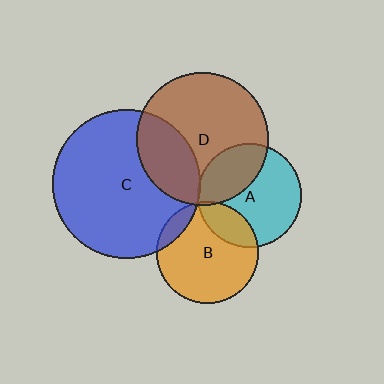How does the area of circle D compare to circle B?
Approximately 1.7 times.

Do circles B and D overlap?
Yes.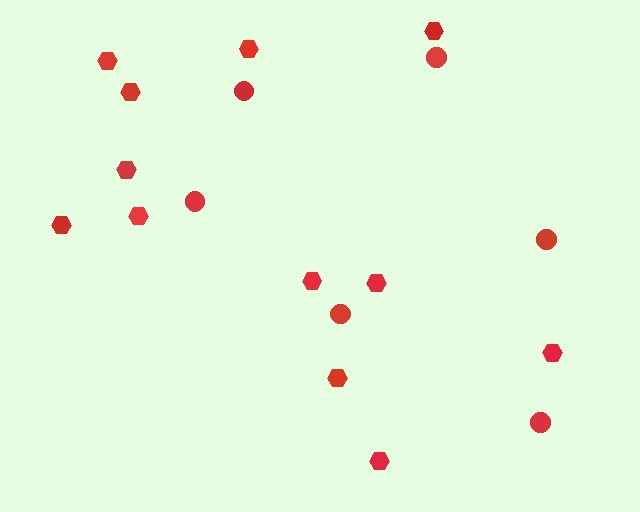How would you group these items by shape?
There are 2 groups: one group of hexagons (12) and one group of circles (6).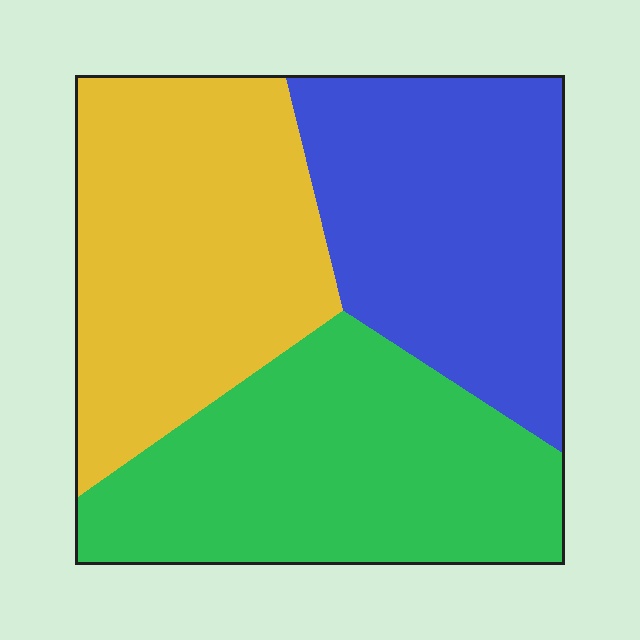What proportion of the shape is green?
Green takes up about one third (1/3) of the shape.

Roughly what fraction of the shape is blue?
Blue covers 31% of the shape.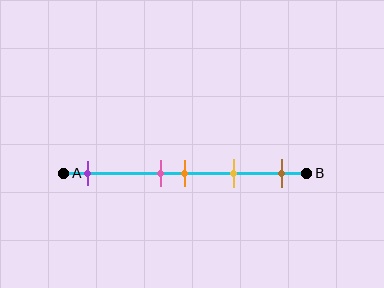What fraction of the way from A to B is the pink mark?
The pink mark is approximately 40% (0.4) of the way from A to B.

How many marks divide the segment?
There are 5 marks dividing the segment.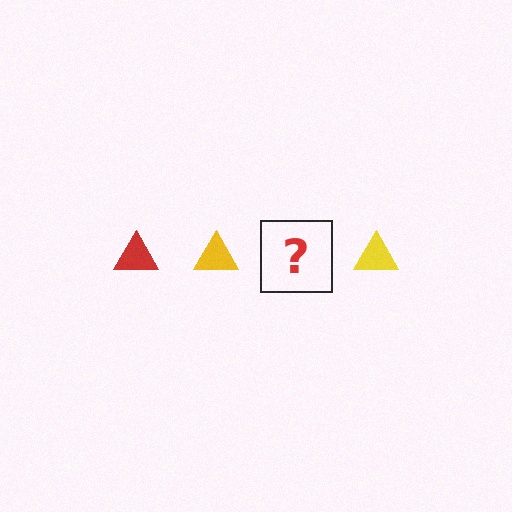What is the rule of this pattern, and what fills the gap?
The rule is that the pattern cycles through red, yellow triangles. The gap should be filled with a red triangle.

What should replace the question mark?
The question mark should be replaced with a red triangle.